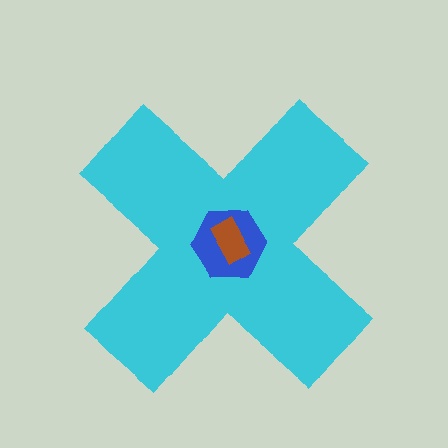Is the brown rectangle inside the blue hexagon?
Yes.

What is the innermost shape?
The brown rectangle.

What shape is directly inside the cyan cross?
The blue hexagon.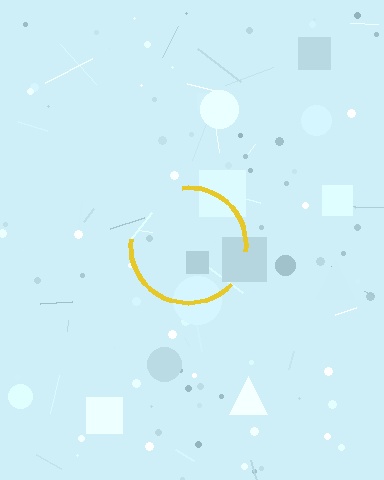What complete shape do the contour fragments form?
The contour fragments form a circle.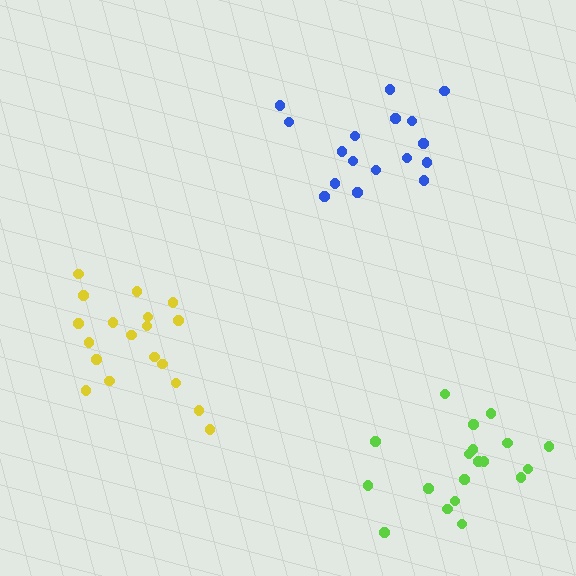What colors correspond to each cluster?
The clusters are colored: yellow, blue, lime.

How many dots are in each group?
Group 1: 19 dots, Group 2: 17 dots, Group 3: 19 dots (55 total).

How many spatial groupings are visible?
There are 3 spatial groupings.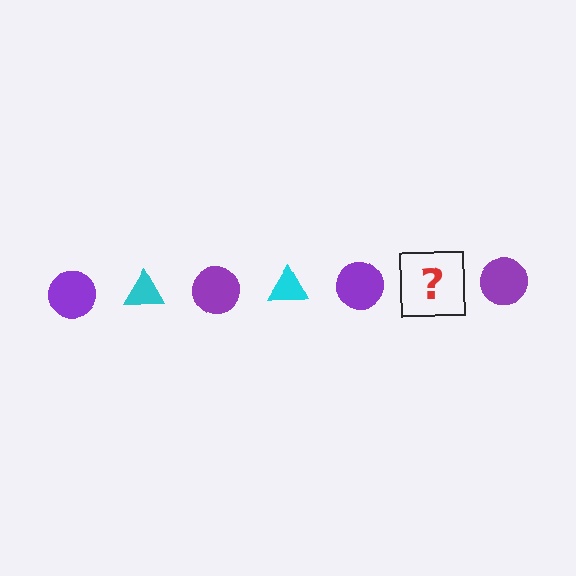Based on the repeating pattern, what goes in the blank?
The blank should be a cyan triangle.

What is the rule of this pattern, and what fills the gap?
The rule is that the pattern alternates between purple circle and cyan triangle. The gap should be filled with a cyan triangle.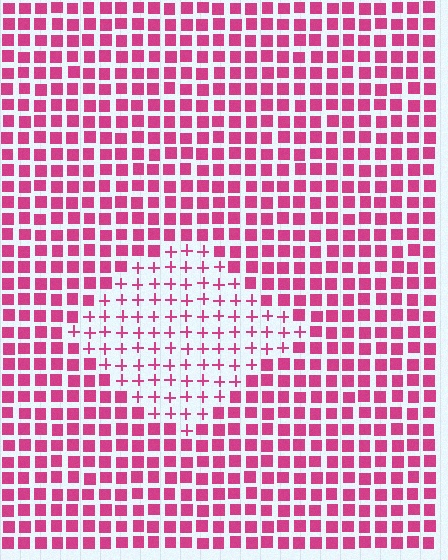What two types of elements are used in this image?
The image uses plus signs inside the diamond region and squares outside it.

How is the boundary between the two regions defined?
The boundary is defined by a change in element shape: plus signs inside vs. squares outside. All elements share the same color and spacing.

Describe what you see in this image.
The image is filled with small magenta elements arranged in a uniform grid. A diamond-shaped region contains plus signs, while the surrounding area contains squares. The boundary is defined purely by the change in element shape.